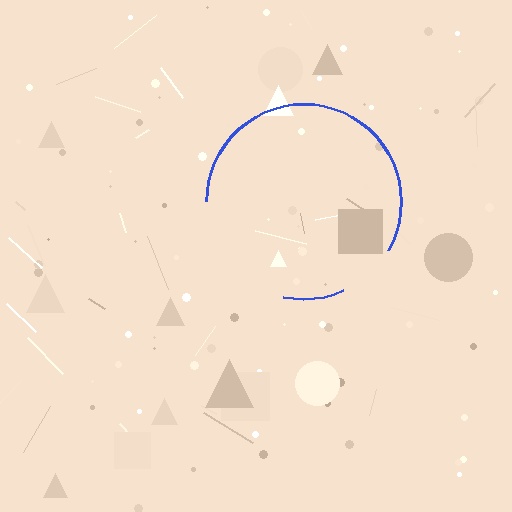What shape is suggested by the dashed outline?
The dashed outline suggests a circle.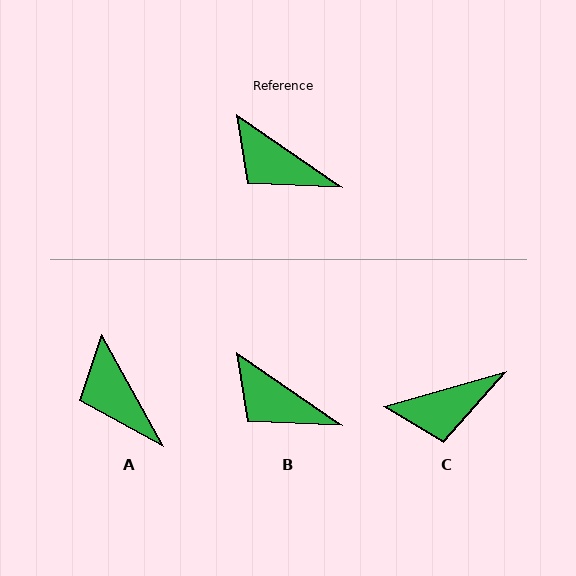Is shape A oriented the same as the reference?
No, it is off by about 26 degrees.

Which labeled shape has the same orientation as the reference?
B.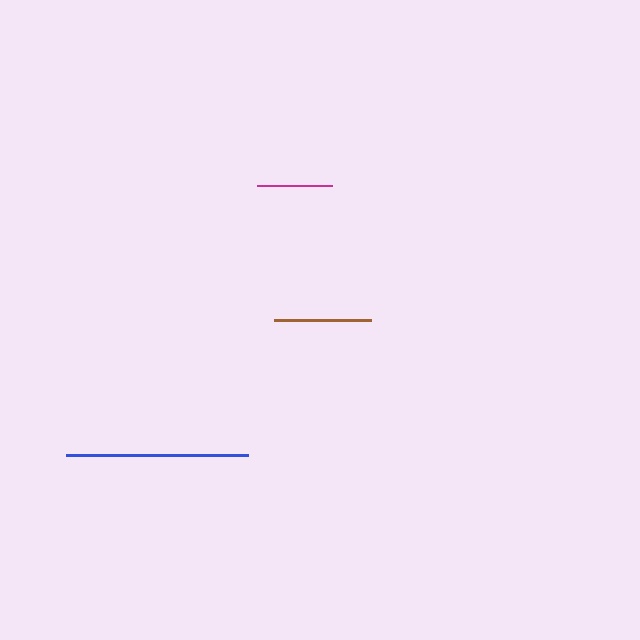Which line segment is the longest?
The blue line is the longest at approximately 181 pixels.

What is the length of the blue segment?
The blue segment is approximately 181 pixels long.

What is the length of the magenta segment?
The magenta segment is approximately 75 pixels long.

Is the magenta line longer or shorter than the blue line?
The blue line is longer than the magenta line.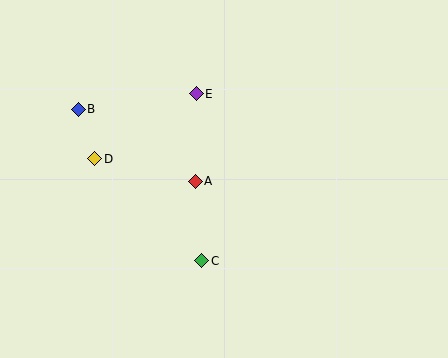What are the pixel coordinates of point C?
Point C is at (202, 261).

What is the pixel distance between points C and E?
The distance between C and E is 167 pixels.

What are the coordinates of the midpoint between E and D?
The midpoint between E and D is at (146, 126).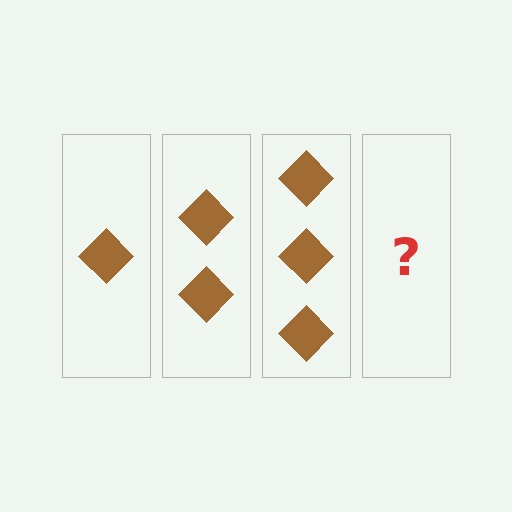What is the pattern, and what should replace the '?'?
The pattern is that each step adds one more diamond. The '?' should be 4 diamonds.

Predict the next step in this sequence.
The next step is 4 diamonds.